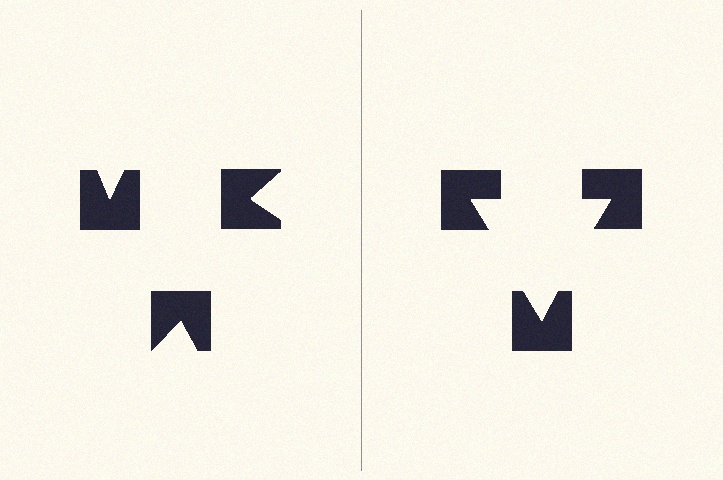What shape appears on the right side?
An illusory triangle.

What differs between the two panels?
The notched squares are positioned identically on both sides; only the wedge orientations differ. On the right they align to a triangle; on the left they are misaligned.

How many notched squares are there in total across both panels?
6 — 3 on each side.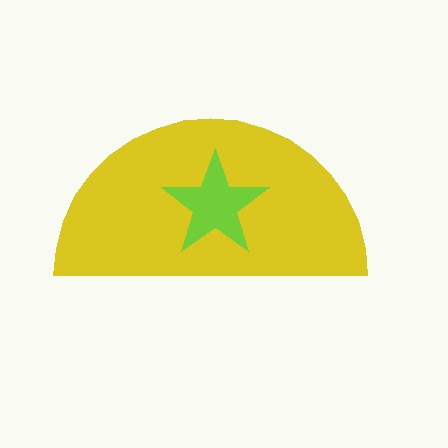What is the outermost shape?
The yellow semicircle.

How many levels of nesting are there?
2.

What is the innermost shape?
The lime star.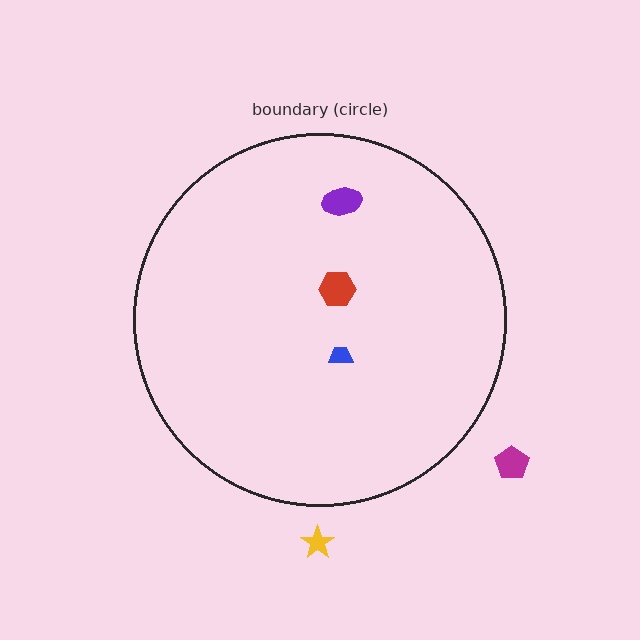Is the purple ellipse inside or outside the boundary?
Inside.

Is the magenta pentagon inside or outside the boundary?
Outside.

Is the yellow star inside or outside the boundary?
Outside.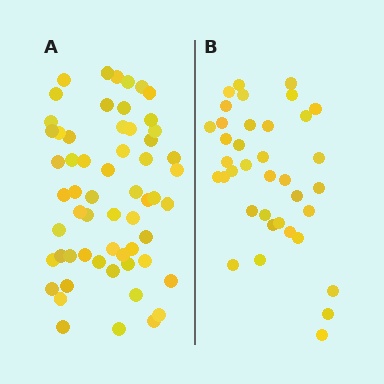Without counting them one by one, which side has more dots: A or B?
Region A (the left region) has more dots.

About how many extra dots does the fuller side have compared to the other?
Region A has approximately 20 more dots than region B.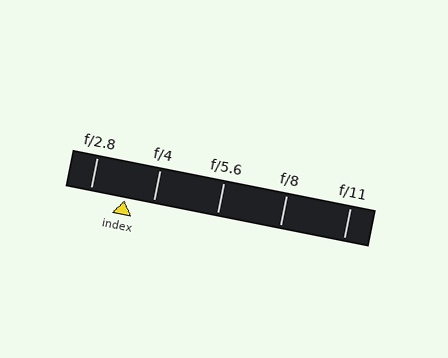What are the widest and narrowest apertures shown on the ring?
The widest aperture shown is f/2.8 and the narrowest is f/11.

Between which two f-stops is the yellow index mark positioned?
The index mark is between f/2.8 and f/4.